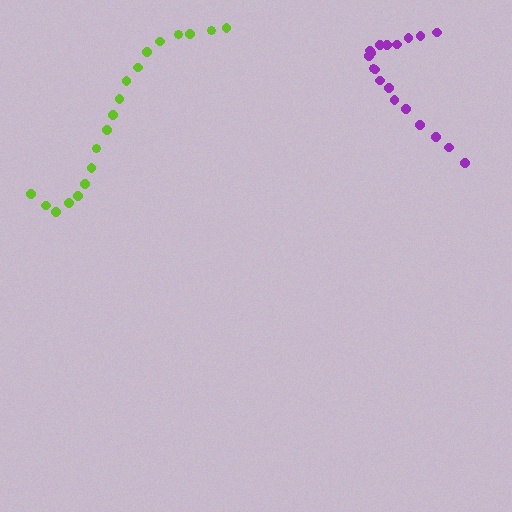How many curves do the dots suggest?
There are 2 distinct paths.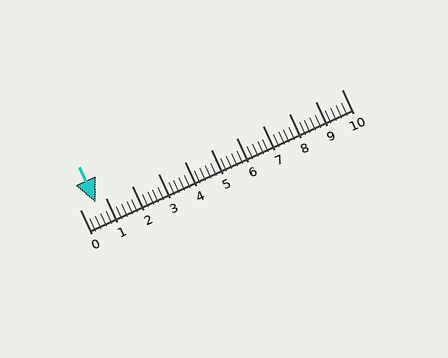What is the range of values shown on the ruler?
The ruler shows values from 0 to 10.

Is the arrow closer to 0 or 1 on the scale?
The arrow is closer to 1.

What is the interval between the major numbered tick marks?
The major tick marks are spaced 1 units apart.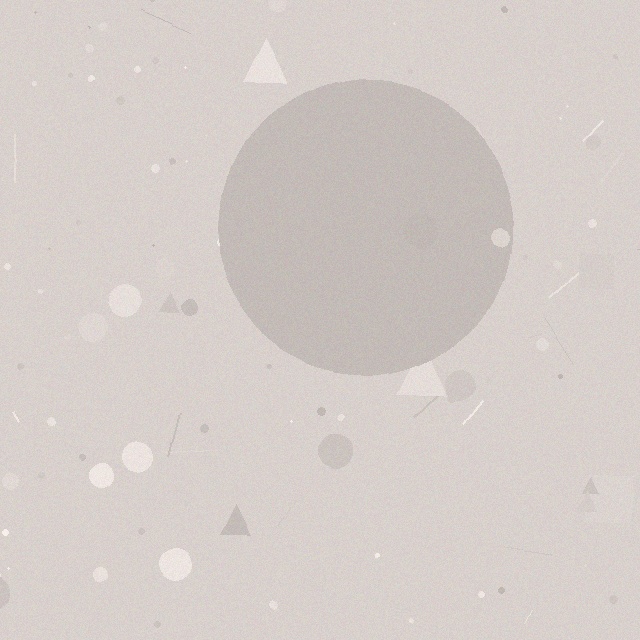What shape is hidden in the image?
A circle is hidden in the image.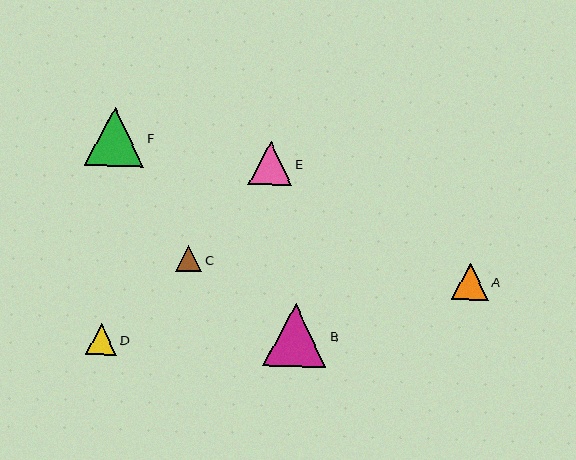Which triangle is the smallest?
Triangle C is the smallest with a size of approximately 26 pixels.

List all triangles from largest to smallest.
From largest to smallest: B, F, E, A, D, C.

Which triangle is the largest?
Triangle B is the largest with a size of approximately 63 pixels.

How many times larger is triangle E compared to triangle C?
Triangle E is approximately 1.7 times the size of triangle C.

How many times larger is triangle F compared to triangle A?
Triangle F is approximately 1.6 times the size of triangle A.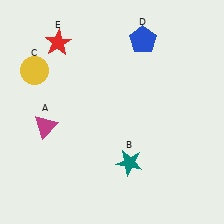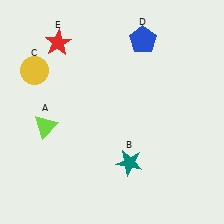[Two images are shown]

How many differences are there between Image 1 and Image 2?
There is 1 difference between the two images.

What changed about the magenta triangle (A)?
In Image 1, A is magenta. In Image 2, it changed to lime.